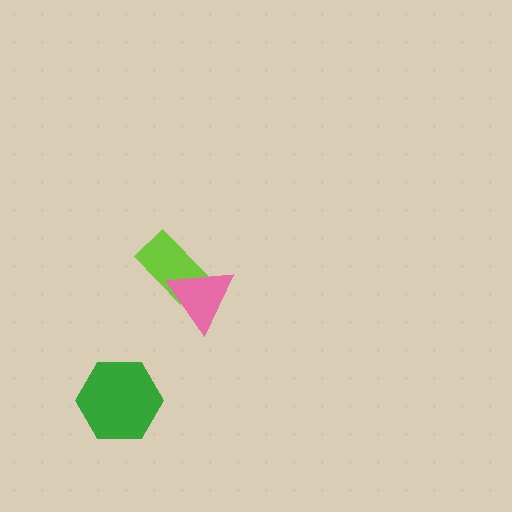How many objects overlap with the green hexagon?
0 objects overlap with the green hexagon.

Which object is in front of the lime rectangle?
The pink triangle is in front of the lime rectangle.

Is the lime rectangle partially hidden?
Yes, it is partially covered by another shape.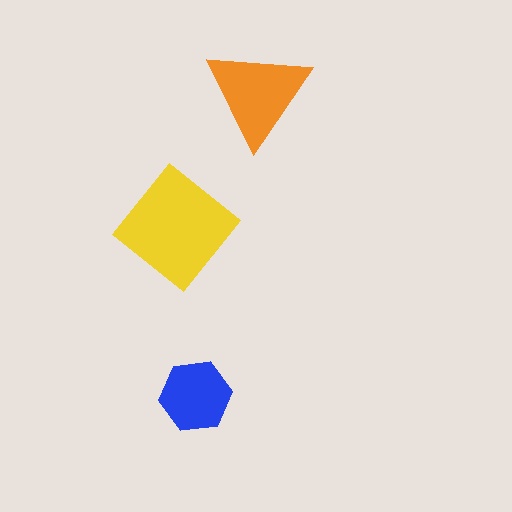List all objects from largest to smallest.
The yellow diamond, the orange triangle, the blue hexagon.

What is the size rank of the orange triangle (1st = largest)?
2nd.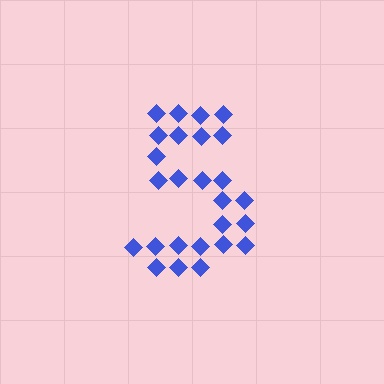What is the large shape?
The large shape is the digit 5.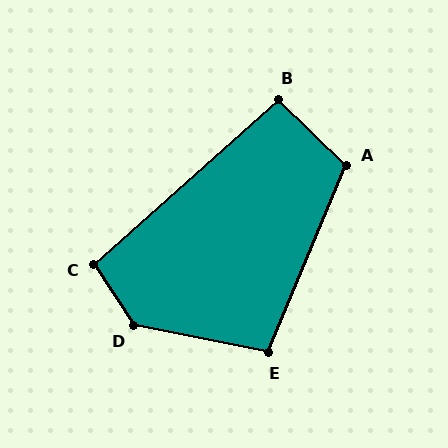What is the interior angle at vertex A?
Approximately 111 degrees (obtuse).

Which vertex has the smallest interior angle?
B, at approximately 94 degrees.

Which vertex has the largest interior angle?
D, at approximately 134 degrees.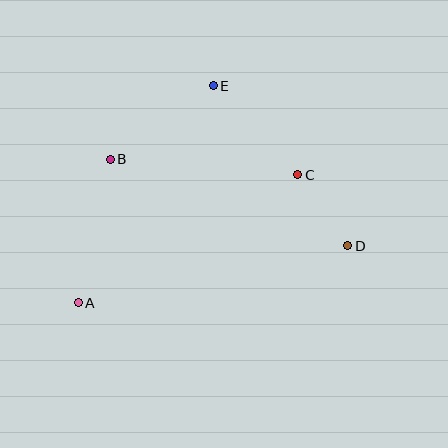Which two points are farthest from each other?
Points A and D are farthest from each other.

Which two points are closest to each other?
Points C and D are closest to each other.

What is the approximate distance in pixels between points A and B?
The distance between A and B is approximately 147 pixels.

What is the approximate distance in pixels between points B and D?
The distance between B and D is approximately 253 pixels.